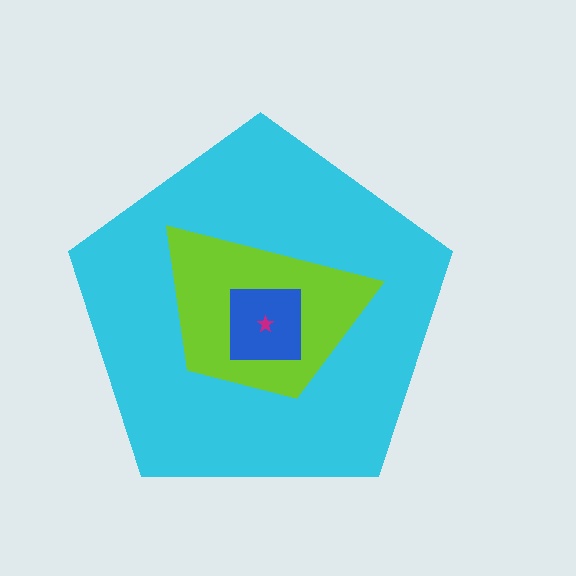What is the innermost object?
The magenta star.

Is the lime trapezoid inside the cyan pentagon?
Yes.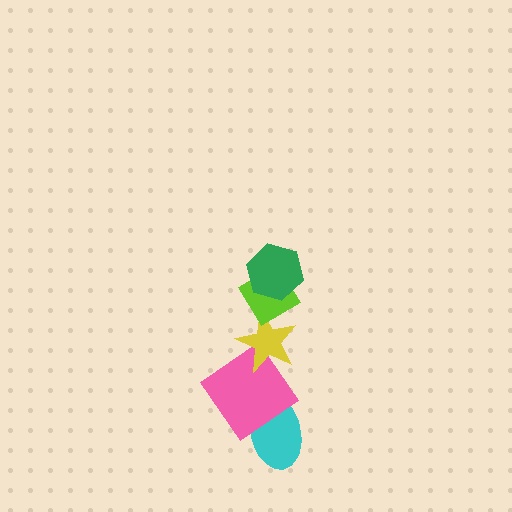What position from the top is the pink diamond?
The pink diamond is 4th from the top.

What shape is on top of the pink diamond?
The yellow star is on top of the pink diamond.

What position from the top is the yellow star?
The yellow star is 3rd from the top.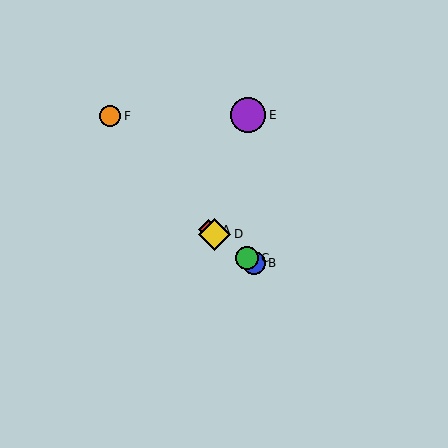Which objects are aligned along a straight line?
Objects A, B, C, D are aligned along a straight line.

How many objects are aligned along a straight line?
4 objects (A, B, C, D) are aligned along a straight line.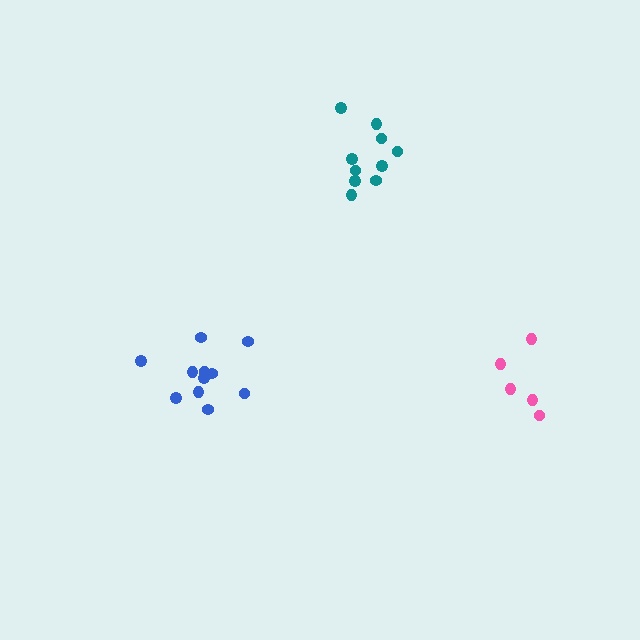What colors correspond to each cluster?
The clusters are colored: blue, pink, teal.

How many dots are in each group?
Group 1: 11 dots, Group 2: 5 dots, Group 3: 10 dots (26 total).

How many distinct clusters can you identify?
There are 3 distinct clusters.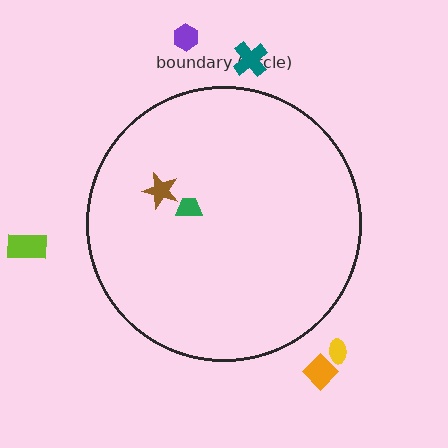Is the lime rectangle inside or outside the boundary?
Outside.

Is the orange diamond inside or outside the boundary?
Outside.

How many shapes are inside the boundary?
2 inside, 5 outside.